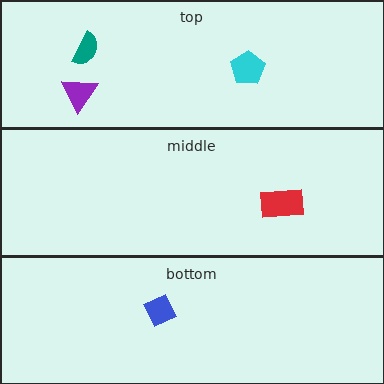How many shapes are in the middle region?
1.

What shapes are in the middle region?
The red rectangle.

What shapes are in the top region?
The teal semicircle, the purple triangle, the cyan pentagon.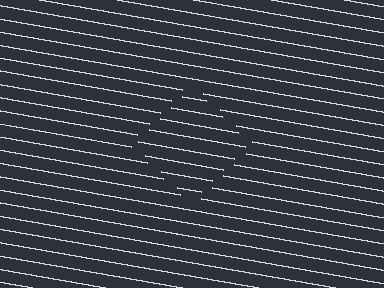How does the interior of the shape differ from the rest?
The interior of the shape contains the same grating, shifted by half a period — the contour is defined by the phase discontinuity where line-ends from the inner and outer gratings abut.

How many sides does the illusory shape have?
4 sides — the line-ends trace a square.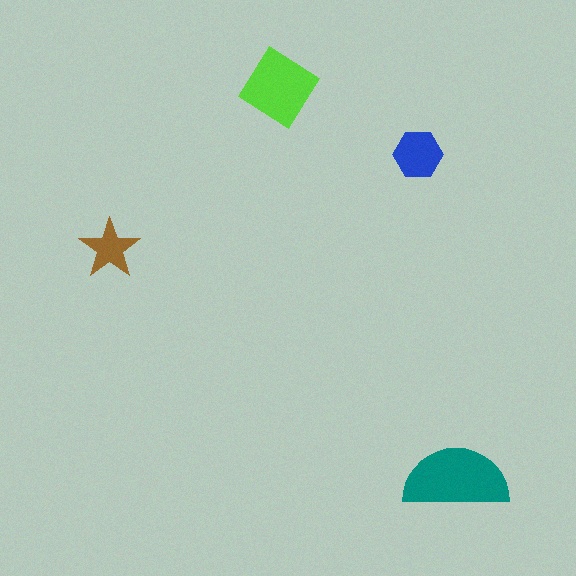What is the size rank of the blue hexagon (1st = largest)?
3rd.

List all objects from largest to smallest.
The teal semicircle, the lime diamond, the blue hexagon, the brown star.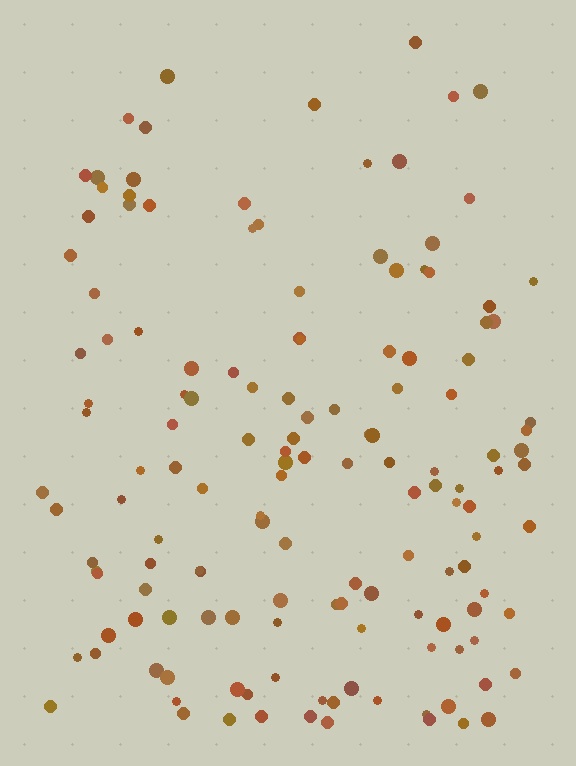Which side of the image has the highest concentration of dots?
The bottom.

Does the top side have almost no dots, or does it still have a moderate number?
Still a moderate number, just noticeably fewer than the bottom.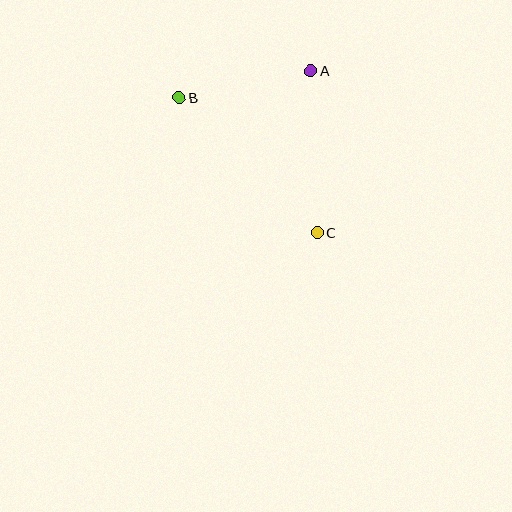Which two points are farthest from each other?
Points B and C are farthest from each other.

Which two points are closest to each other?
Points A and B are closest to each other.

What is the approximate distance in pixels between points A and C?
The distance between A and C is approximately 162 pixels.